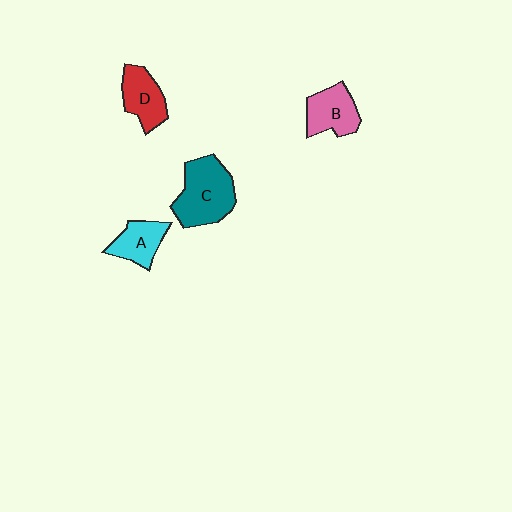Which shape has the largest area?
Shape C (teal).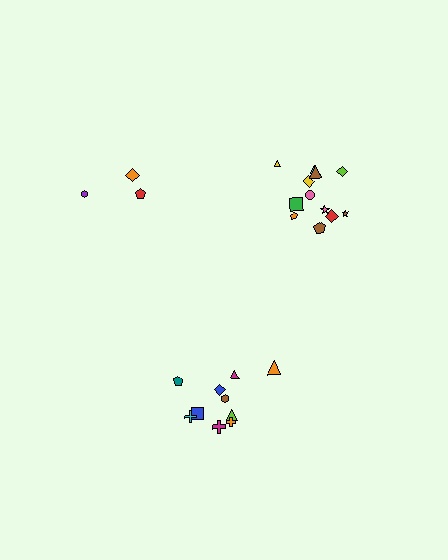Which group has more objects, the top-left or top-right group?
The top-right group.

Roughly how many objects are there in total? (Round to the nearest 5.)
Roughly 25 objects in total.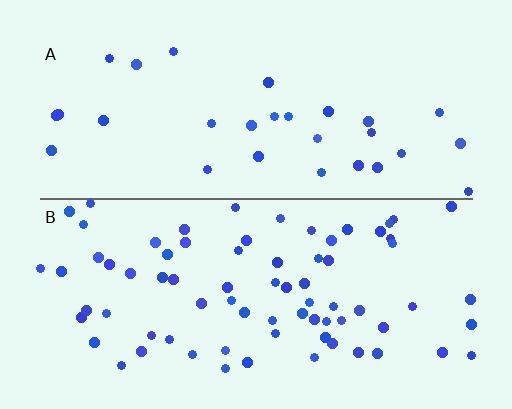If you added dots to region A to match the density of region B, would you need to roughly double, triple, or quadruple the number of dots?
Approximately triple.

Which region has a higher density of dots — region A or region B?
B (the bottom).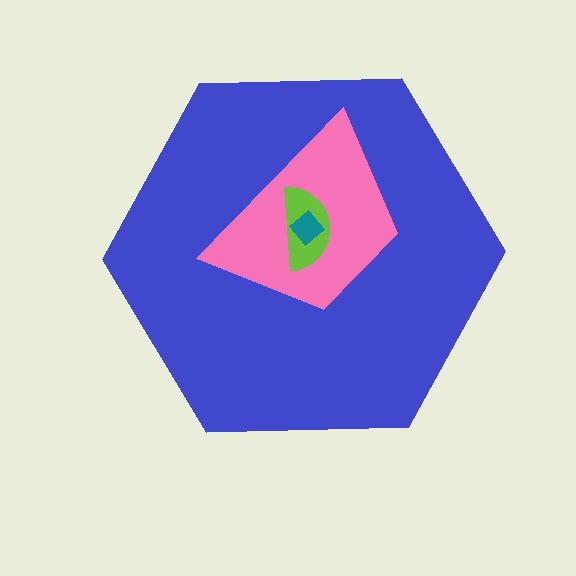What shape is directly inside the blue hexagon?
The pink trapezoid.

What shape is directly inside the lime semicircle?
The teal diamond.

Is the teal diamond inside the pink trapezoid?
Yes.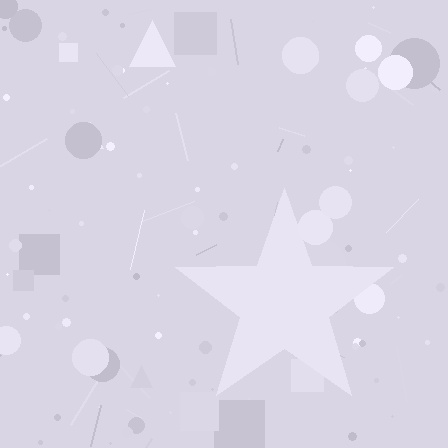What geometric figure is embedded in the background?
A star is embedded in the background.